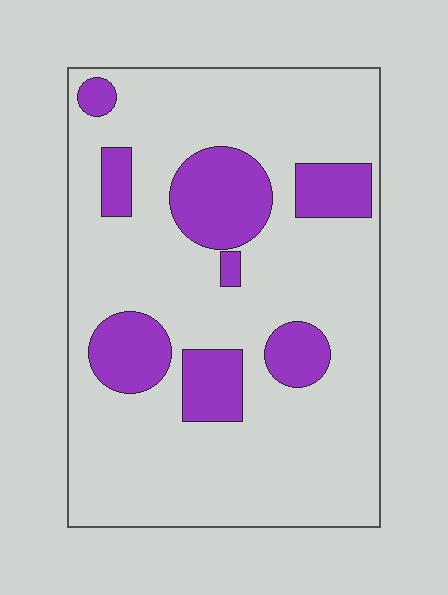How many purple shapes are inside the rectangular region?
8.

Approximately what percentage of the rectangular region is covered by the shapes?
Approximately 20%.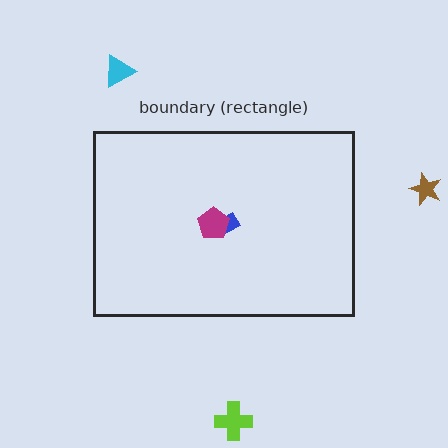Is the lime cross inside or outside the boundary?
Outside.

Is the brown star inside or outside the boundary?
Outside.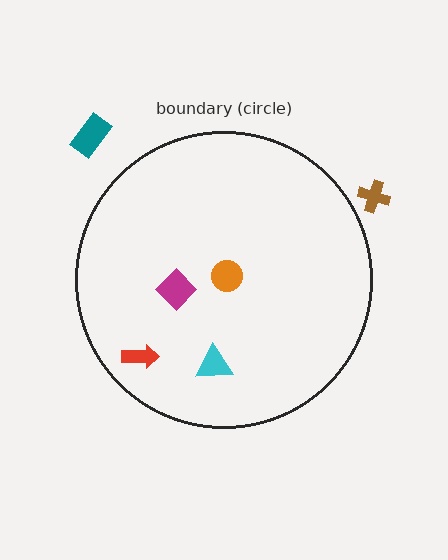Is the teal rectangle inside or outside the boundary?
Outside.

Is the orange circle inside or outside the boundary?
Inside.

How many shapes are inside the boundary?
4 inside, 2 outside.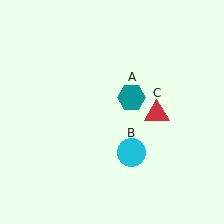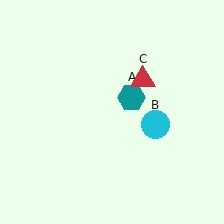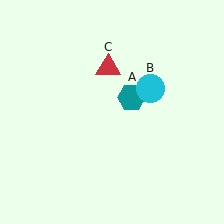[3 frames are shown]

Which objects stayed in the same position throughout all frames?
Teal hexagon (object A) remained stationary.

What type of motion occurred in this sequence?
The cyan circle (object B), red triangle (object C) rotated counterclockwise around the center of the scene.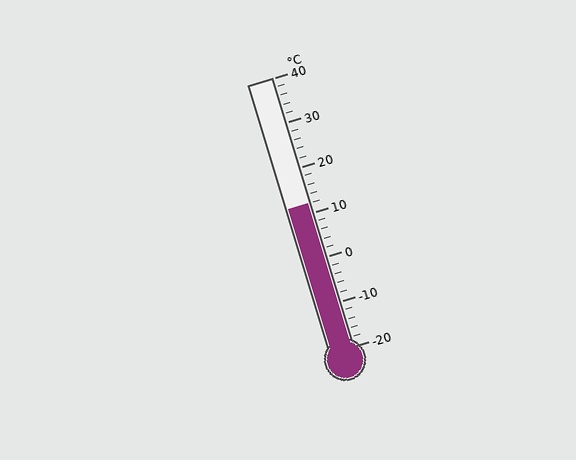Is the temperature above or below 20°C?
The temperature is below 20°C.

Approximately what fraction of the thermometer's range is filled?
The thermometer is filled to approximately 55% of its range.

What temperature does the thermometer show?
The thermometer shows approximately 12°C.